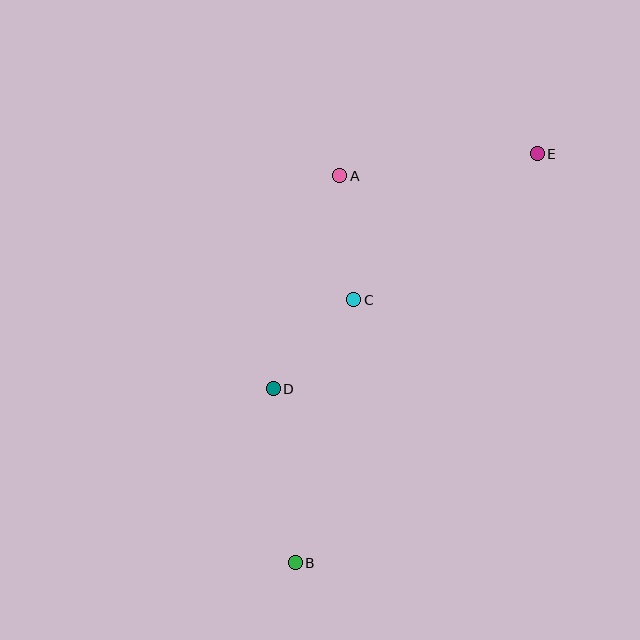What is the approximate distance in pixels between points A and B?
The distance between A and B is approximately 389 pixels.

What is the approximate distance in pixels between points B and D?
The distance between B and D is approximately 175 pixels.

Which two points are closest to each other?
Points C and D are closest to each other.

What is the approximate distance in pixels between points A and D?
The distance between A and D is approximately 223 pixels.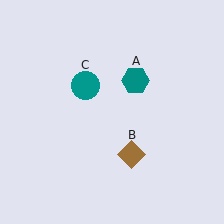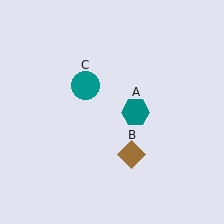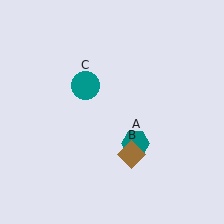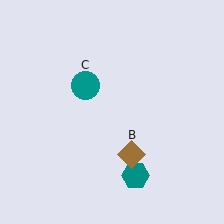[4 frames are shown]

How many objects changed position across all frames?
1 object changed position: teal hexagon (object A).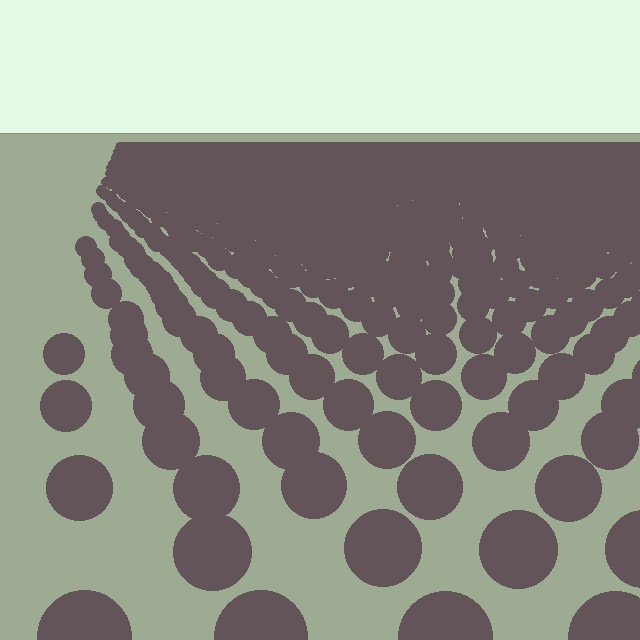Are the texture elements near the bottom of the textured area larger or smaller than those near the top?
Larger. Near the bottom, elements are closer to the viewer and appear at a bigger on-screen size.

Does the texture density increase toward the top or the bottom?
Density increases toward the top.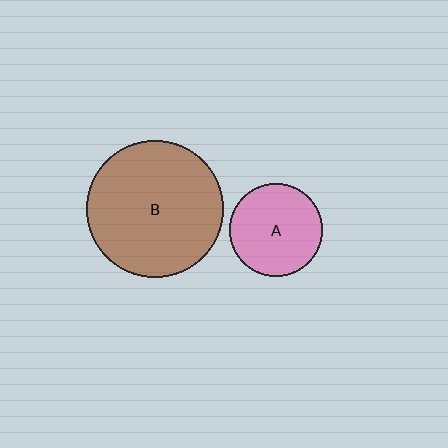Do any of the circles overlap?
No, none of the circles overlap.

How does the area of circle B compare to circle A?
Approximately 2.2 times.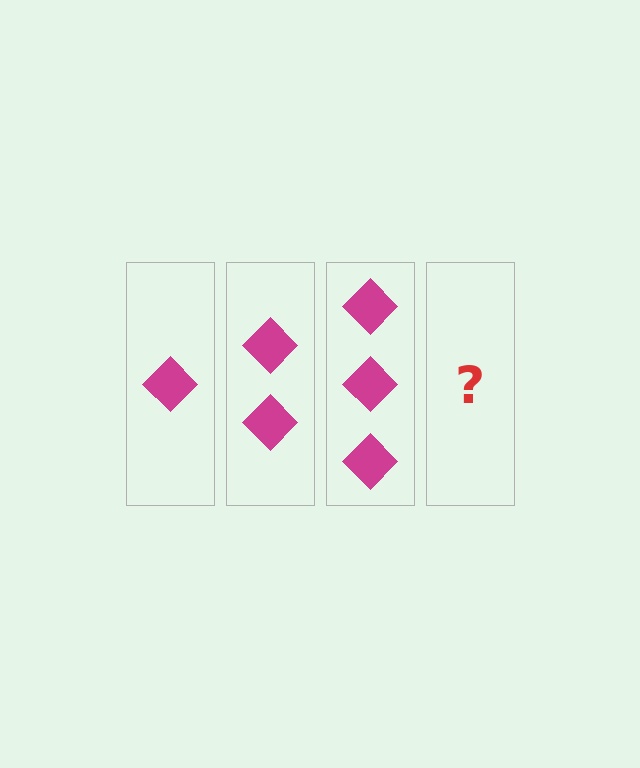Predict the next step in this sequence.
The next step is 4 diamonds.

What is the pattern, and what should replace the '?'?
The pattern is that each step adds one more diamond. The '?' should be 4 diamonds.